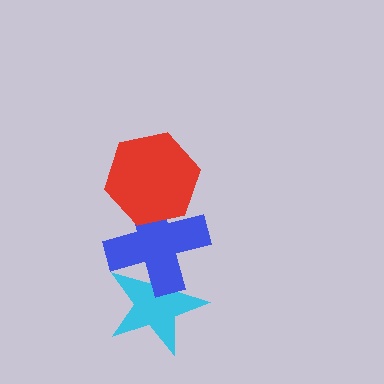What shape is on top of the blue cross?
The red hexagon is on top of the blue cross.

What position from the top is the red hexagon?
The red hexagon is 1st from the top.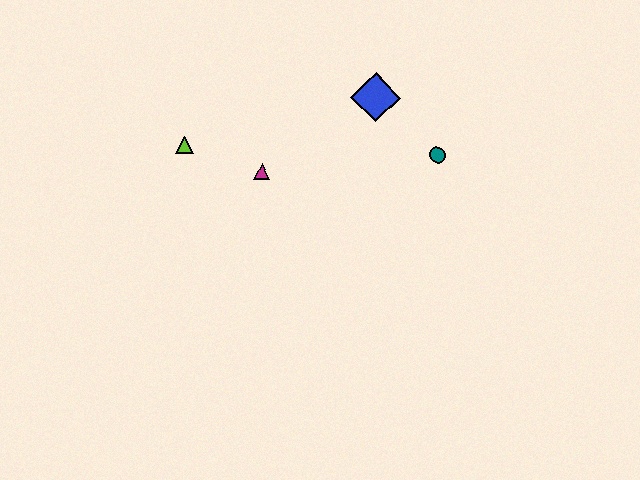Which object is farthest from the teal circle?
The lime triangle is farthest from the teal circle.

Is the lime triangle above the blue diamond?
No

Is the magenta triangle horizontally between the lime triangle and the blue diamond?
Yes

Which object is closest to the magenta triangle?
The lime triangle is closest to the magenta triangle.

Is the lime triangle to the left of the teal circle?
Yes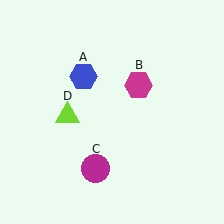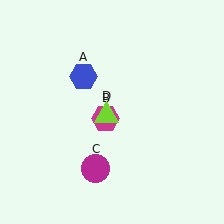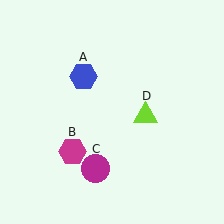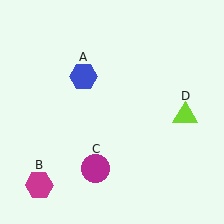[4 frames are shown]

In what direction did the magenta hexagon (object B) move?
The magenta hexagon (object B) moved down and to the left.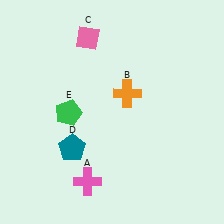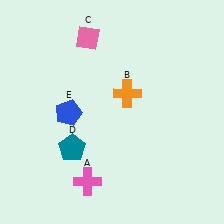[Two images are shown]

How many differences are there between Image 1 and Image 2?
There is 1 difference between the two images.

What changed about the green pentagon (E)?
In Image 1, E is green. In Image 2, it changed to blue.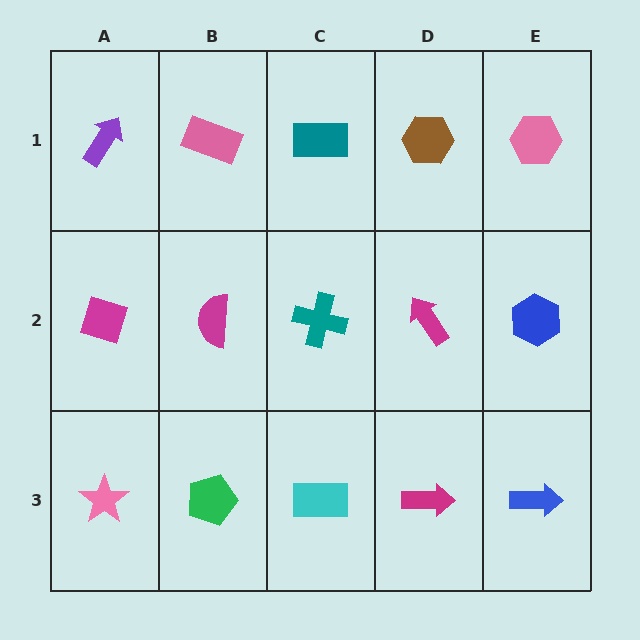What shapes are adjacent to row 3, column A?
A magenta diamond (row 2, column A), a green pentagon (row 3, column B).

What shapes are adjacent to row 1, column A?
A magenta diamond (row 2, column A), a pink rectangle (row 1, column B).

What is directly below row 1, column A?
A magenta diamond.